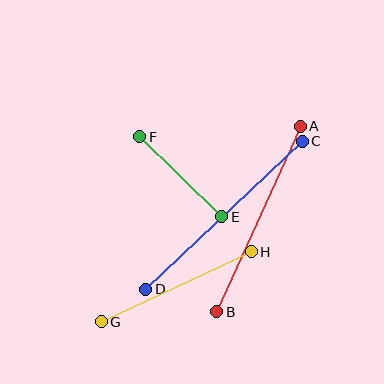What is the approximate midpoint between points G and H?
The midpoint is at approximately (176, 287) pixels.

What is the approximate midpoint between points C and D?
The midpoint is at approximately (224, 215) pixels.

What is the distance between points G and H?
The distance is approximately 165 pixels.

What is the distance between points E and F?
The distance is approximately 114 pixels.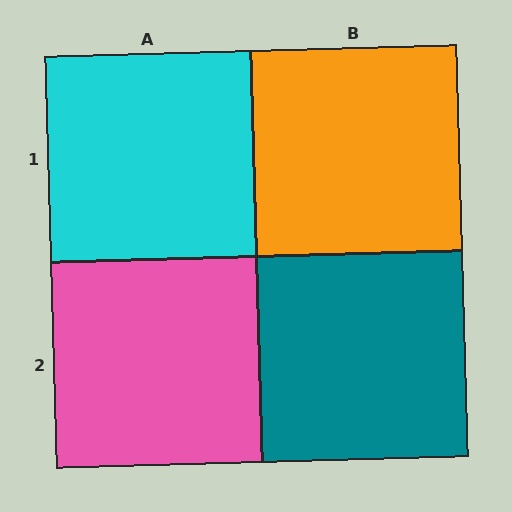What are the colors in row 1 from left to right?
Cyan, orange.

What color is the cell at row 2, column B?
Teal.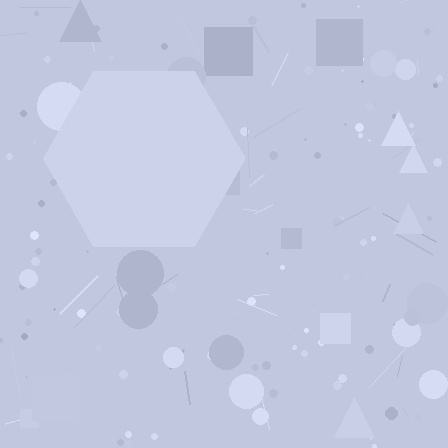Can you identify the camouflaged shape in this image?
The camouflaged shape is a hexagon.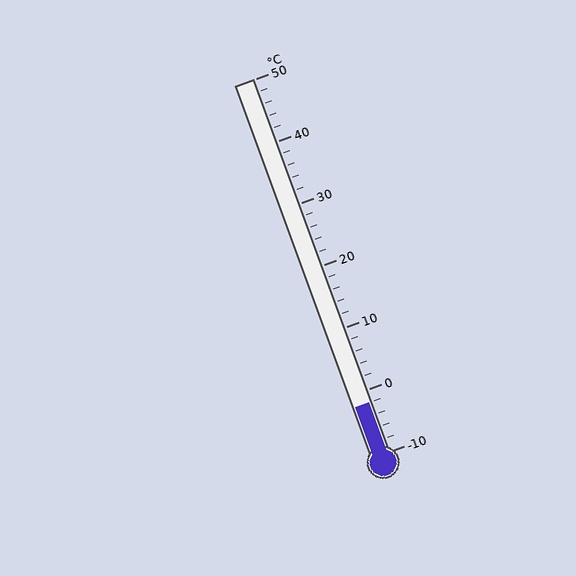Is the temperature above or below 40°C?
The temperature is below 40°C.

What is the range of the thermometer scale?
The thermometer scale ranges from -10°C to 50°C.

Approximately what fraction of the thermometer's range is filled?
The thermometer is filled to approximately 15% of its range.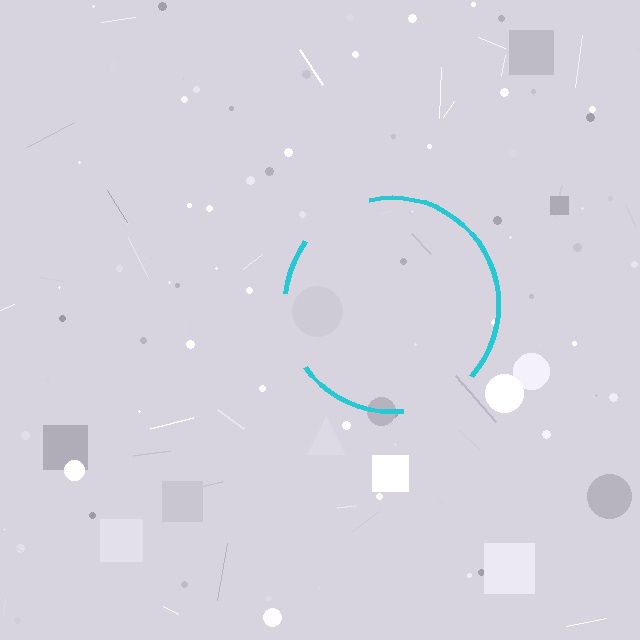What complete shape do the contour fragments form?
The contour fragments form a circle.